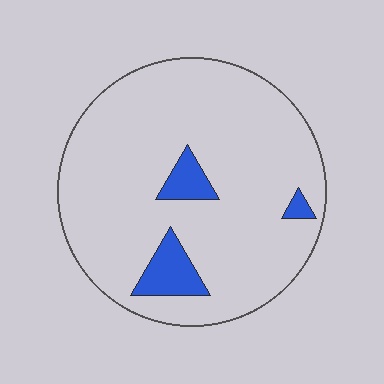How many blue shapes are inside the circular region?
3.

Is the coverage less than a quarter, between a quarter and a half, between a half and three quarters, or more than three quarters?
Less than a quarter.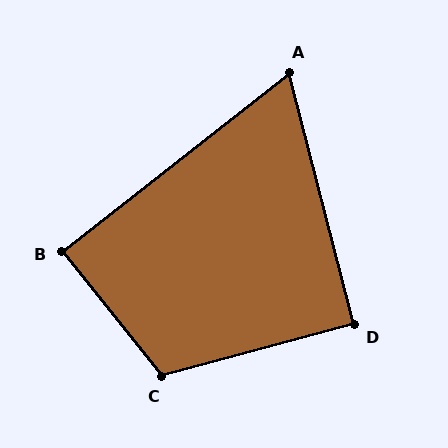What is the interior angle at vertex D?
Approximately 91 degrees (approximately right).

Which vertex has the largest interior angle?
C, at approximately 113 degrees.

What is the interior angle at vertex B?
Approximately 89 degrees (approximately right).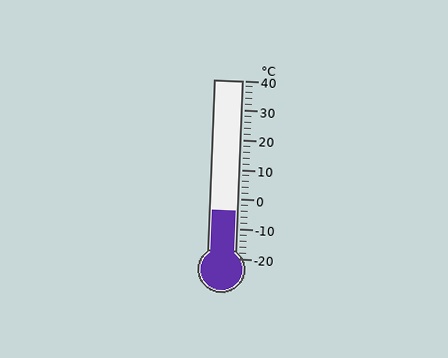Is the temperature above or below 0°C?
The temperature is below 0°C.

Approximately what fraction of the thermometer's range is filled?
The thermometer is filled to approximately 25% of its range.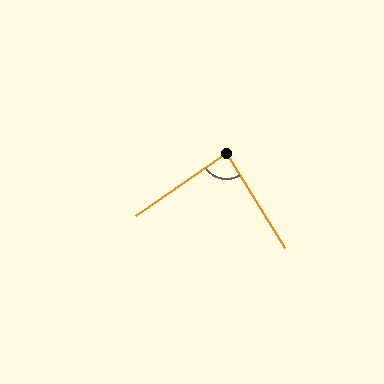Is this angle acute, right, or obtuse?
It is approximately a right angle.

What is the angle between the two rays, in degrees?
Approximately 87 degrees.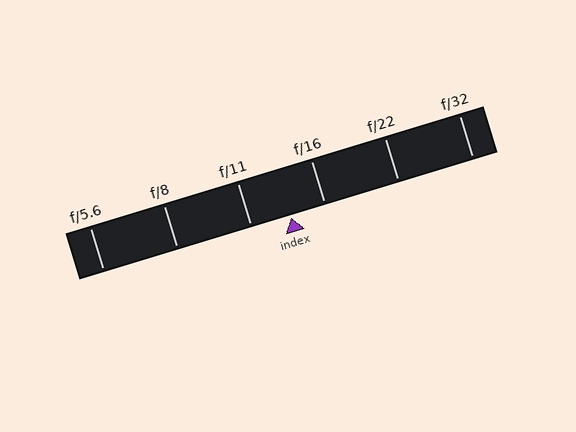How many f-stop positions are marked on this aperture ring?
There are 6 f-stop positions marked.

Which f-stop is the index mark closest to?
The index mark is closest to f/16.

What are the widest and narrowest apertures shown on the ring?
The widest aperture shown is f/5.6 and the narrowest is f/32.